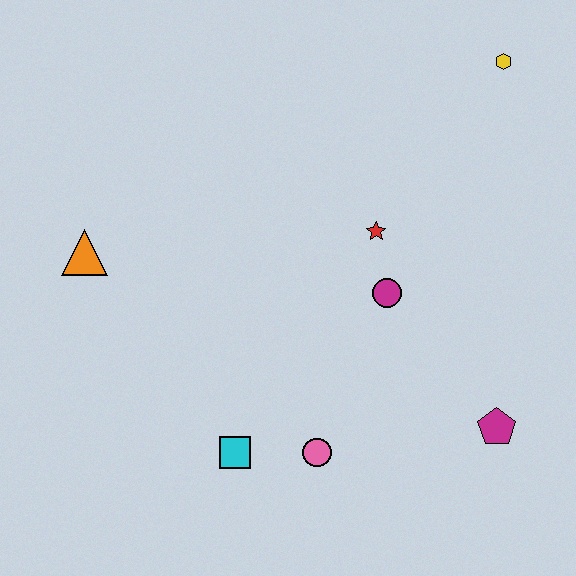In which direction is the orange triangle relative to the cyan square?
The orange triangle is above the cyan square.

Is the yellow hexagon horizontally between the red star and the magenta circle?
No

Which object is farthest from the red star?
The orange triangle is farthest from the red star.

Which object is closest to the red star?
The magenta circle is closest to the red star.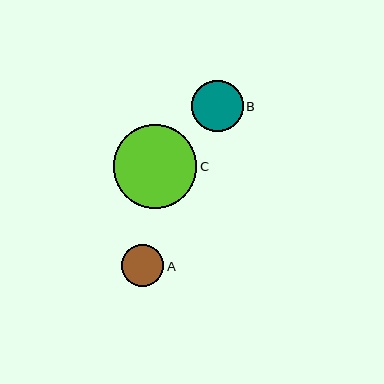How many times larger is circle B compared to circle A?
Circle B is approximately 1.2 times the size of circle A.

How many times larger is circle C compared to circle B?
Circle C is approximately 1.6 times the size of circle B.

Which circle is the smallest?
Circle A is the smallest with a size of approximately 42 pixels.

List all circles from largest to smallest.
From largest to smallest: C, B, A.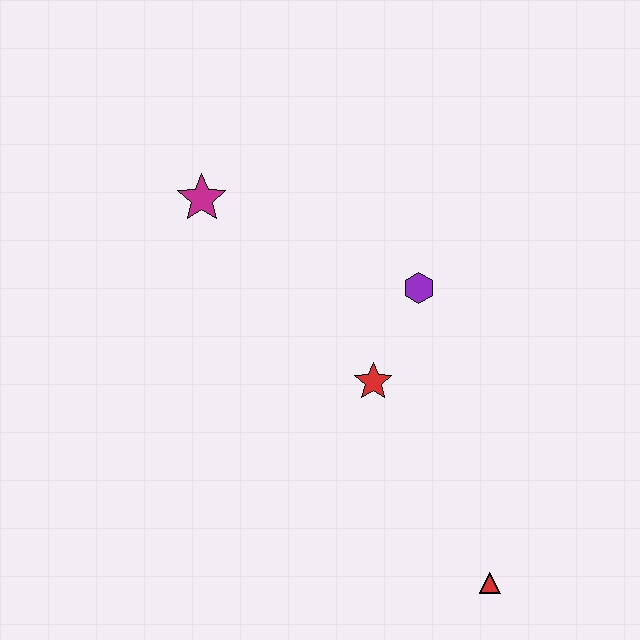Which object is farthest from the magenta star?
The red triangle is farthest from the magenta star.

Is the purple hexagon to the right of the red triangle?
No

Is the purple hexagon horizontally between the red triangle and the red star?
Yes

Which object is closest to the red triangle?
The red star is closest to the red triangle.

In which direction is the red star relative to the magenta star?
The red star is below the magenta star.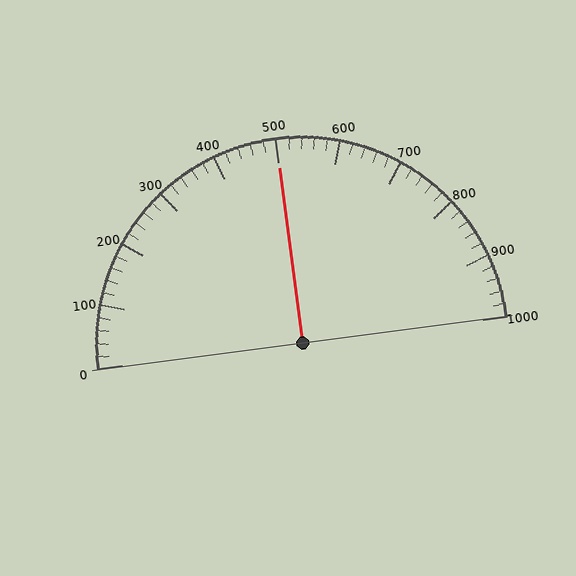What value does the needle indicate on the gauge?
The needle indicates approximately 500.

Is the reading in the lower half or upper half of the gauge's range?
The reading is in the upper half of the range (0 to 1000).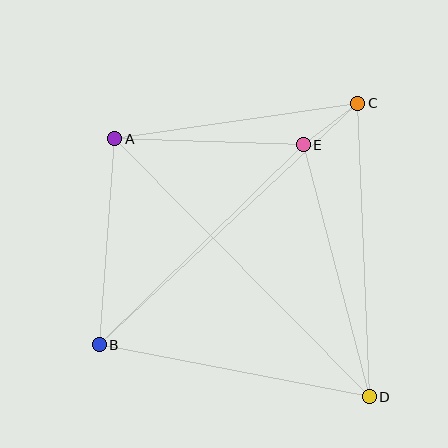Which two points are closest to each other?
Points C and E are closest to each other.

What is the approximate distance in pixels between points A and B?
The distance between A and B is approximately 207 pixels.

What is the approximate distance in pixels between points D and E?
The distance between D and E is approximately 261 pixels.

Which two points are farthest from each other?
Points A and D are farthest from each other.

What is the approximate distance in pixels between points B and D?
The distance between B and D is approximately 275 pixels.